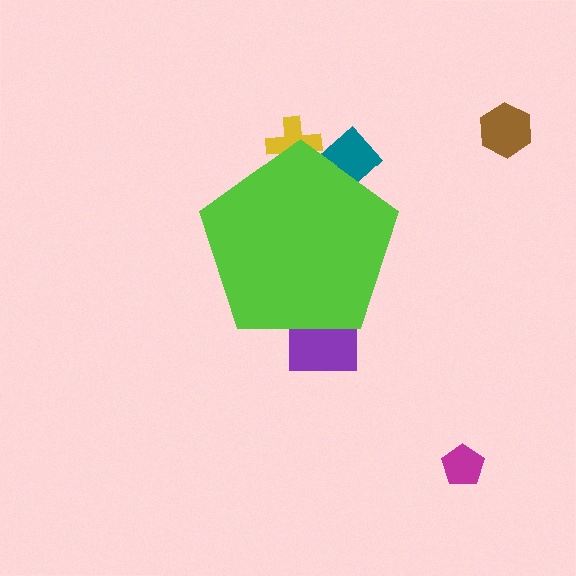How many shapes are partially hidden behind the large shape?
3 shapes are partially hidden.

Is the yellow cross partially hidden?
Yes, the yellow cross is partially hidden behind the lime pentagon.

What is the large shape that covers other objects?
A lime pentagon.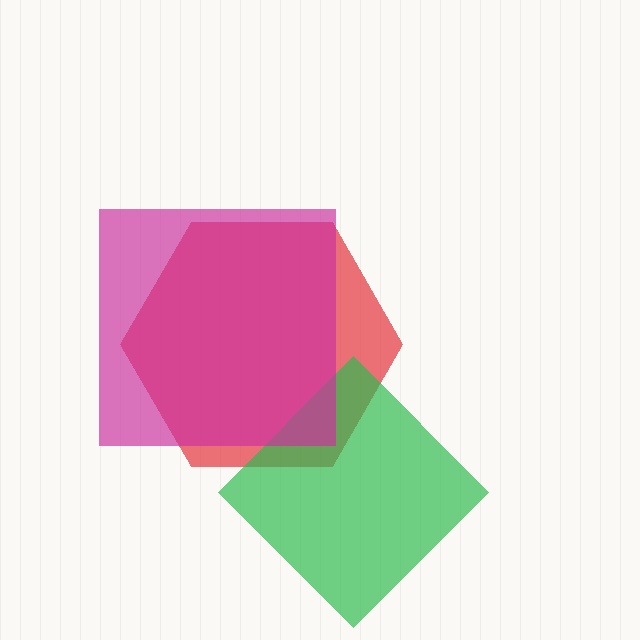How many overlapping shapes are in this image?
There are 3 overlapping shapes in the image.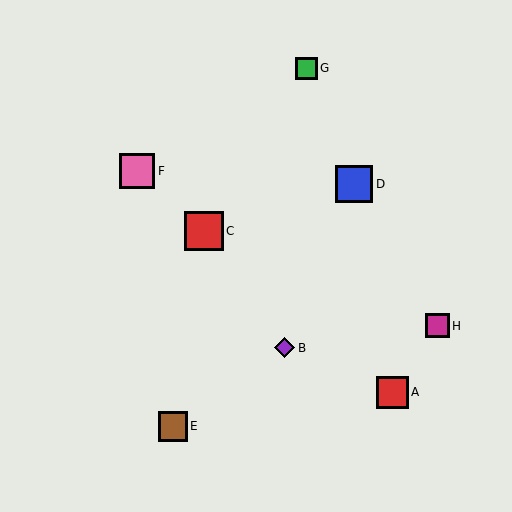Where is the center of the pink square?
The center of the pink square is at (137, 171).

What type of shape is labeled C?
Shape C is a red square.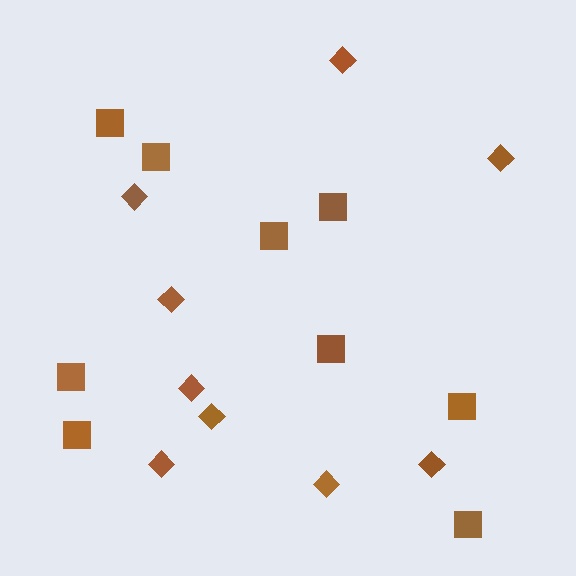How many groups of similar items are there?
There are 2 groups: one group of squares (9) and one group of diamonds (9).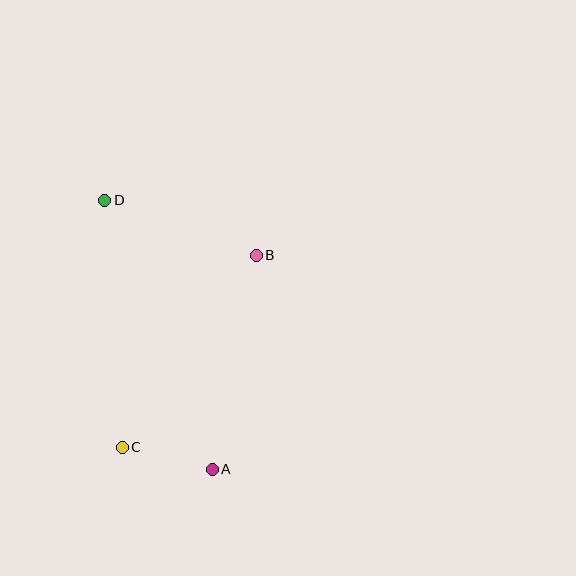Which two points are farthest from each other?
Points A and D are farthest from each other.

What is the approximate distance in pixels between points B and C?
The distance between B and C is approximately 234 pixels.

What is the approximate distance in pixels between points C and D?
The distance between C and D is approximately 247 pixels.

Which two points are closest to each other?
Points A and C are closest to each other.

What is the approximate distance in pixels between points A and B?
The distance between A and B is approximately 219 pixels.